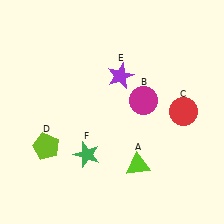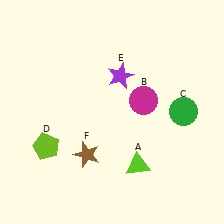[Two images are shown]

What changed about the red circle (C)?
In Image 1, C is red. In Image 2, it changed to green.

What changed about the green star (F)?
In Image 1, F is green. In Image 2, it changed to brown.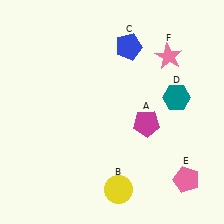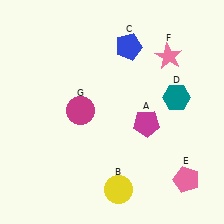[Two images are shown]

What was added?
A magenta circle (G) was added in Image 2.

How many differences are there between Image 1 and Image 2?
There is 1 difference between the two images.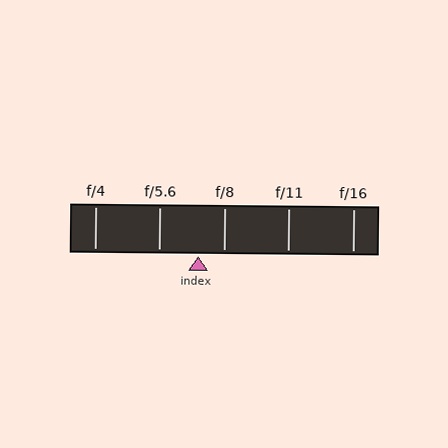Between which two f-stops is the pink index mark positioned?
The index mark is between f/5.6 and f/8.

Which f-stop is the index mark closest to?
The index mark is closest to f/8.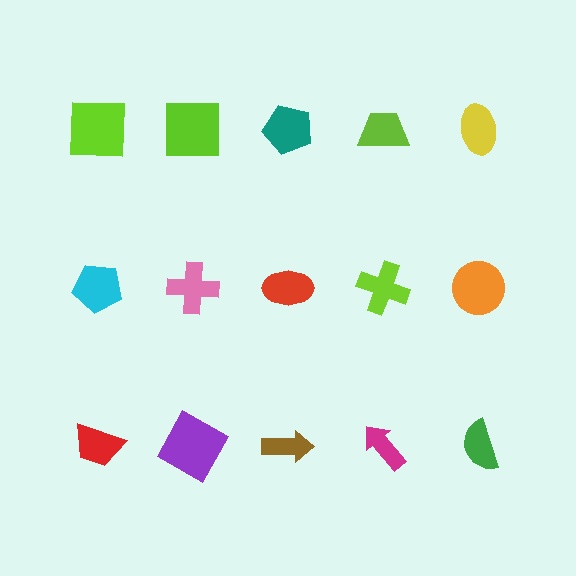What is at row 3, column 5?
A green semicircle.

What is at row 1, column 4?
A lime trapezoid.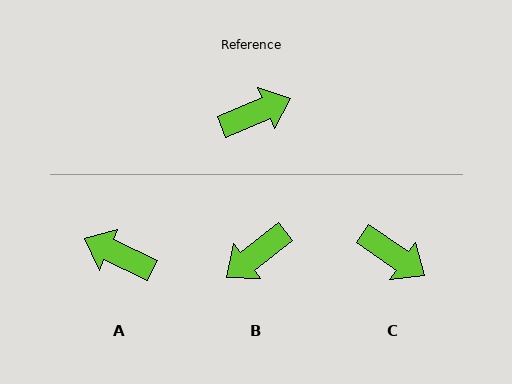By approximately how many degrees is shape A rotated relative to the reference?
Approximately 132 degrees counter-clockwise.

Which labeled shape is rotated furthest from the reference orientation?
B, about 165 degrees away.